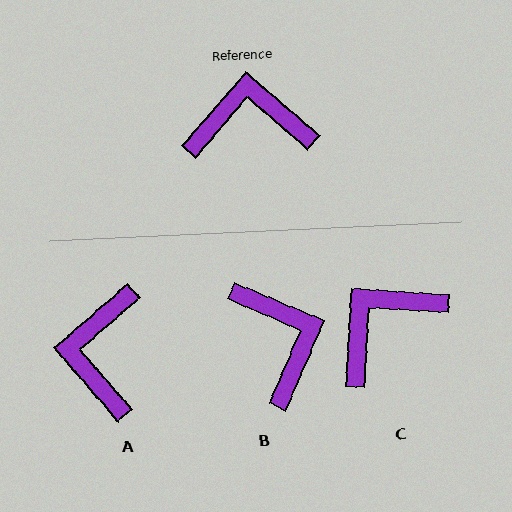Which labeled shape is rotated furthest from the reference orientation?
A, about 82 degrees away.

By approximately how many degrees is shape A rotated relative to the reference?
Approximately 82 degrees counter-clockwise.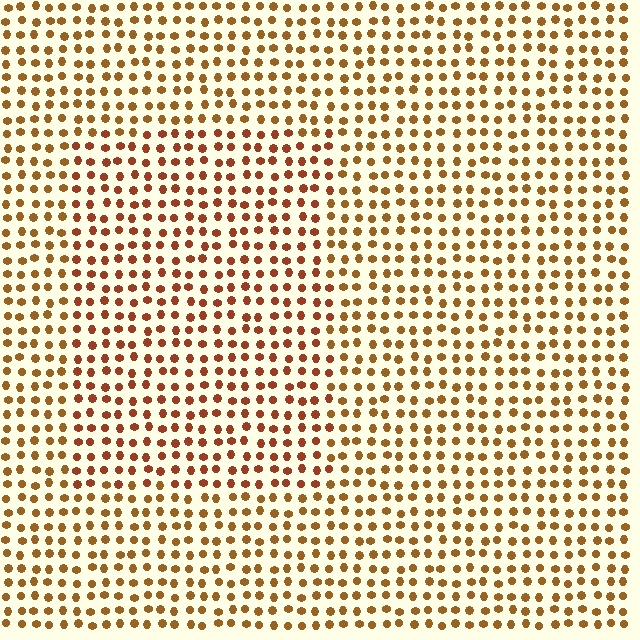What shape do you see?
I see a rectangle.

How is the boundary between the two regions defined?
The boundary is defined purely by a slight shift in hue (about 20 degrees). Spacing, size, and orientation are identical on both sides.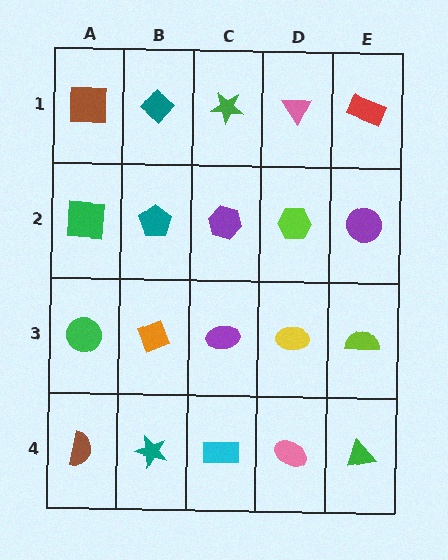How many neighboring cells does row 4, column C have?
3.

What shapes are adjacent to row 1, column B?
A teal pentagon (row 2, column B), a brown square (row 1, column A), a green star (row 1, column C).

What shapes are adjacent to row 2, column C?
A green star (row 1, column C), a purple ellipse (row 3, column C), a teal pentagon (row 2, column B), a lime hexagon (row 2, column D).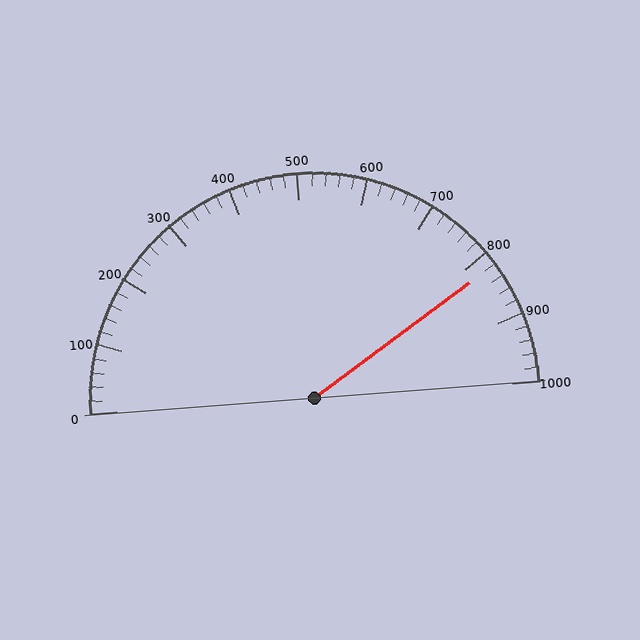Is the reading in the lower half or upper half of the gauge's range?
The reading is in the upper half of the range (0 to 1000).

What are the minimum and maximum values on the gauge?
The gauge ranges from 0 to 1000.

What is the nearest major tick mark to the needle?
The nearest major tick mark is 800.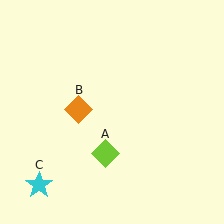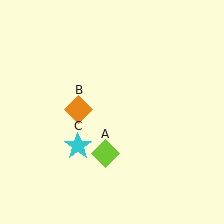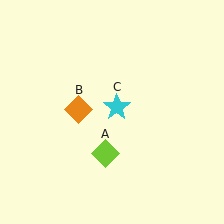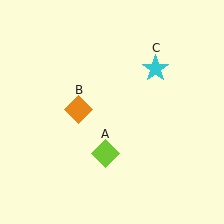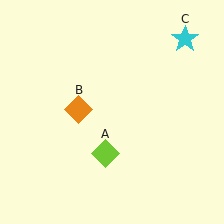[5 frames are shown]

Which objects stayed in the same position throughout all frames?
Lime diamond (object A) and orange diamond (object B) remained stationary.